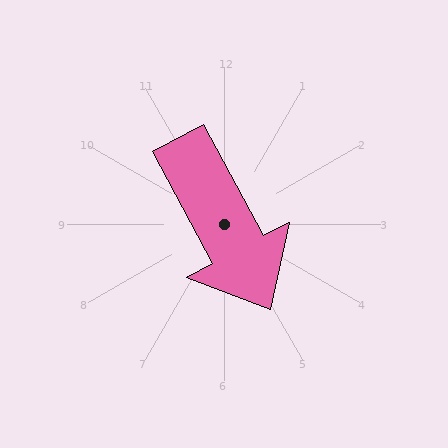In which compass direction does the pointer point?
Southeast.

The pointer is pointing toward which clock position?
Roughly 5 o'clock.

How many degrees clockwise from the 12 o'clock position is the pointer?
Approximately 152 degrees.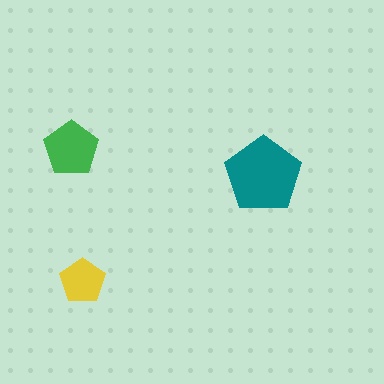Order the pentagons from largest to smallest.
the teal one, the green one, the yellow one.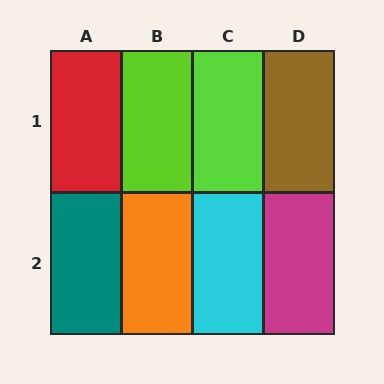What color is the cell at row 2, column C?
Cyan.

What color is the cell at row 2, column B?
Orange.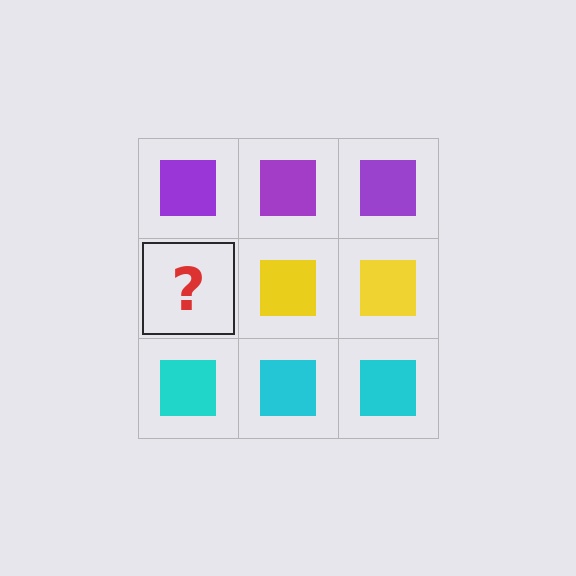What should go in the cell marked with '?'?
The missing cell should contain a yellow square.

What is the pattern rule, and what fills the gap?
The rule is that each row has a consistent color. The gap should be filled with a yellow square.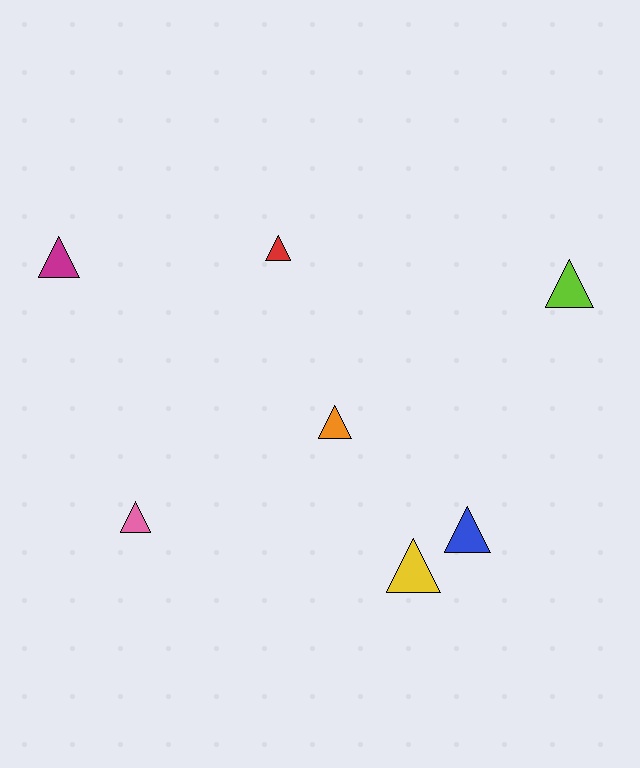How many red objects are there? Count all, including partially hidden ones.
There is 1 red object.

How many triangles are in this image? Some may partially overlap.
There are 7 triangles.